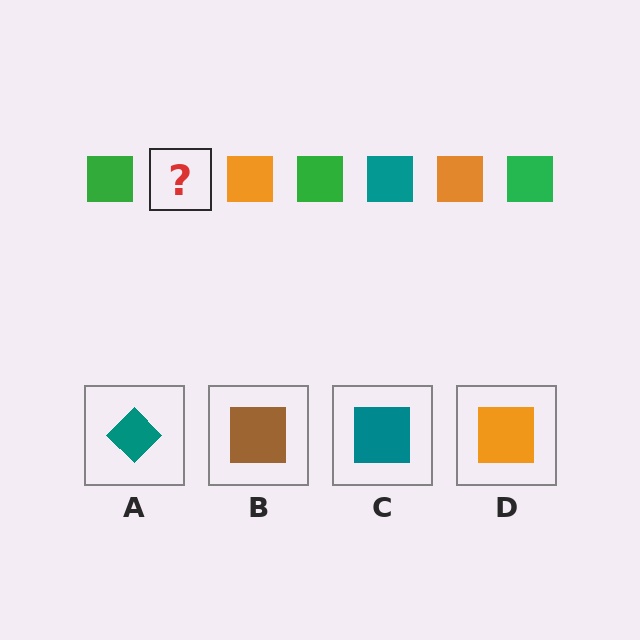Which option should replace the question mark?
Option C.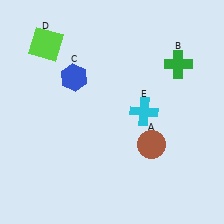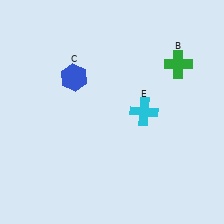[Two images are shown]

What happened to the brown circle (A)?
The brown circle (A) was removed in Image 2. It was in the bottom-right area of Image 1.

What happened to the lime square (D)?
The lime square (D) was removed in Image 2. It was in the top-left area of Image 1.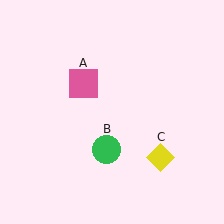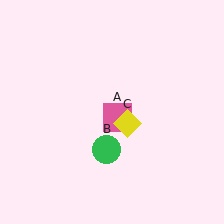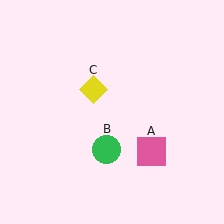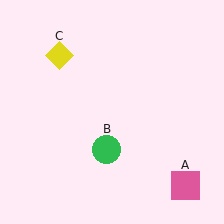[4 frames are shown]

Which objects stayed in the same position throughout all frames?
Green circle (object B) remained stationary.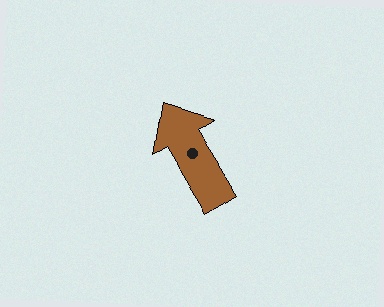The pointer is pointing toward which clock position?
Roughly 11 o'clock.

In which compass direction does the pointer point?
Northwest.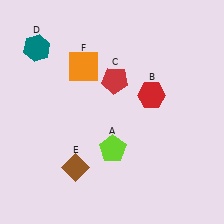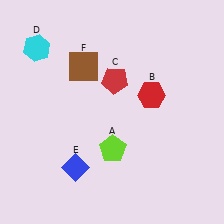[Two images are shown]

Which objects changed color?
D changed from teal to cyan. E changed from brown to blue. F changed from orange to brown.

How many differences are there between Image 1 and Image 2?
There are 3 differences between the two images.